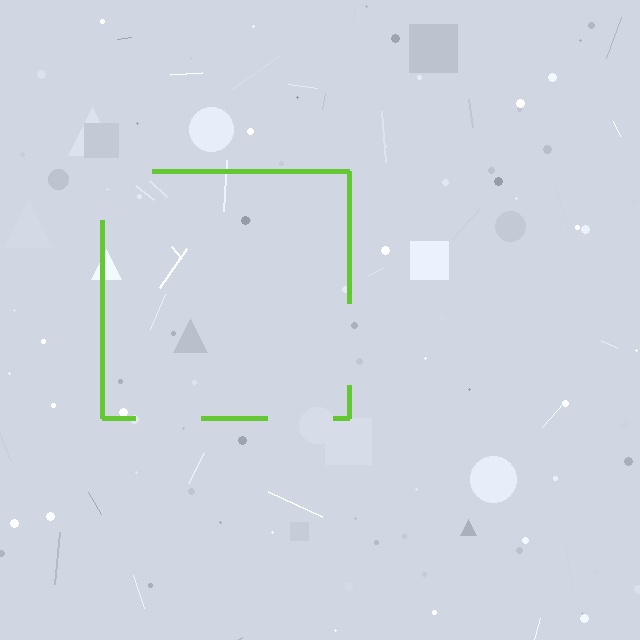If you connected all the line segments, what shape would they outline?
They would outline a square.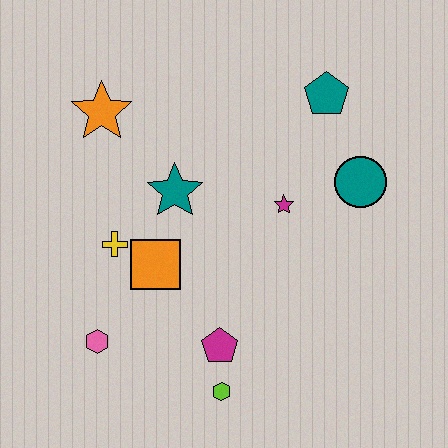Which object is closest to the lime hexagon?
The magenta pentagon is closest to the lime hexagon.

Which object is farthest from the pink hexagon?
The teal pentagon is farthest from the pink hexagon.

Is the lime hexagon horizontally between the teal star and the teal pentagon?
Yes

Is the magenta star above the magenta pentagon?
Yes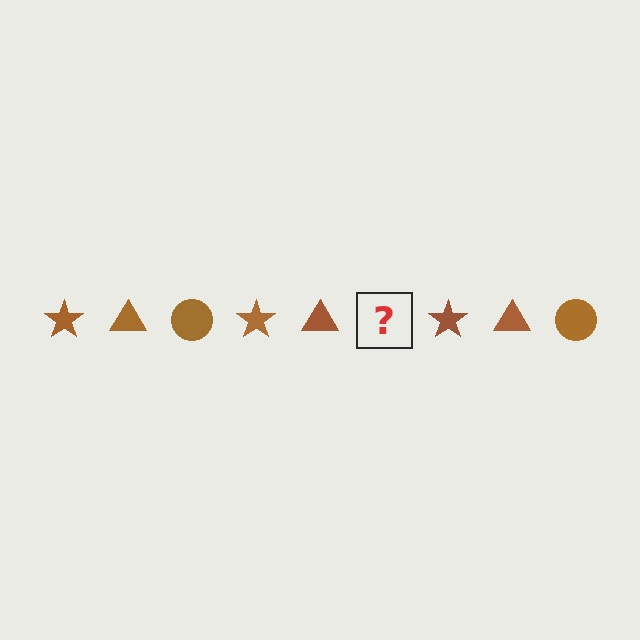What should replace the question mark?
The question mark should be replaced with a brown circle.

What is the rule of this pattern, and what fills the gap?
The rule is that the pattern cycles through star, triangle, circle shapes in brown. The gap should be filled with a brown circle.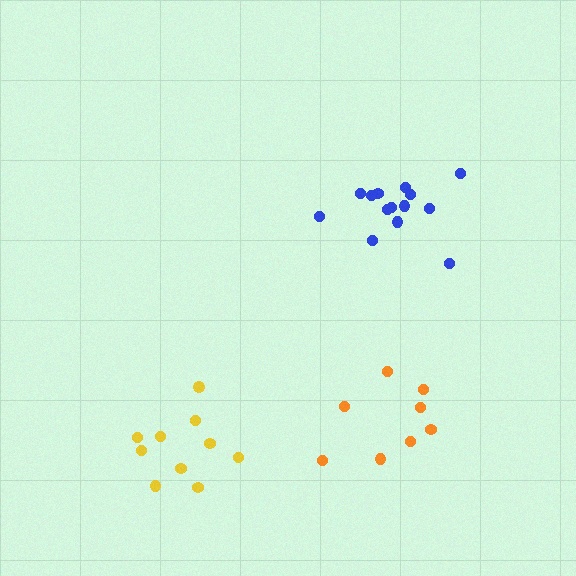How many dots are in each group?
Group 1: 8 dots, Group 2: 10 dots, Group 3: 14 dots (32 total).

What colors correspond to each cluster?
The clusters are colored: orange, yellow, blue.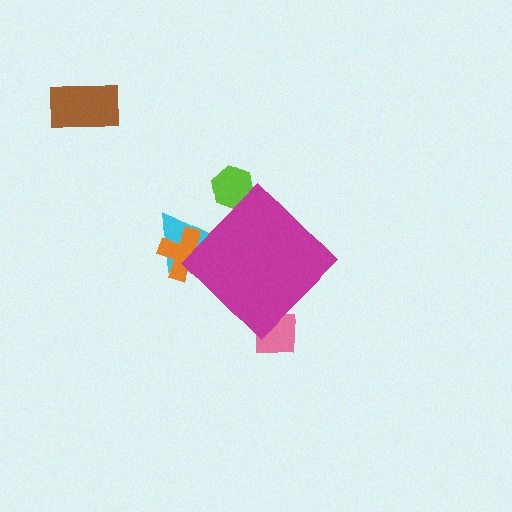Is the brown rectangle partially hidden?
No, the brown rectangle is fully visible.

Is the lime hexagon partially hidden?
Yes, the lime hexagon is partially hidden behind the magenta diamond.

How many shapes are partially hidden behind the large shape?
4 shapes are partially hidden.